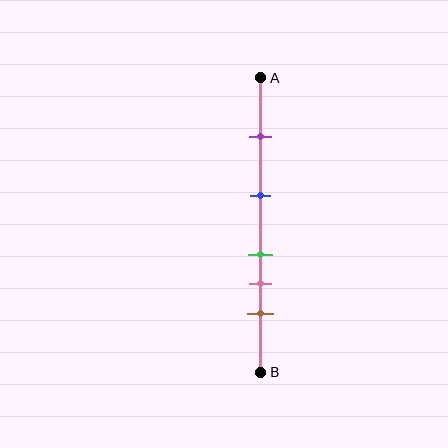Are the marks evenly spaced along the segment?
No, the marks are not evenly spaced.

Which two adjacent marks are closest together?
The green and pink marks are the closest adjacent pair.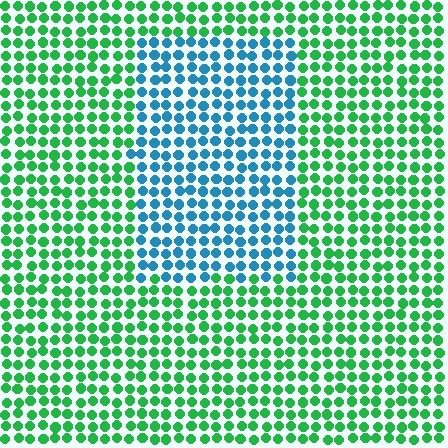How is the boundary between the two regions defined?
The boundary is defined purely by a slight shift in hue (about 63 degrees). Spacing, size, and orientation are identical on both sides.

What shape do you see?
I see a rectangle.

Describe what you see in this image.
The image is filled with small green elements in a uniform arrangement. A rectangle-shaped region is visible where the elements are tinted to a slightly different hue, forming a subtle color boundary.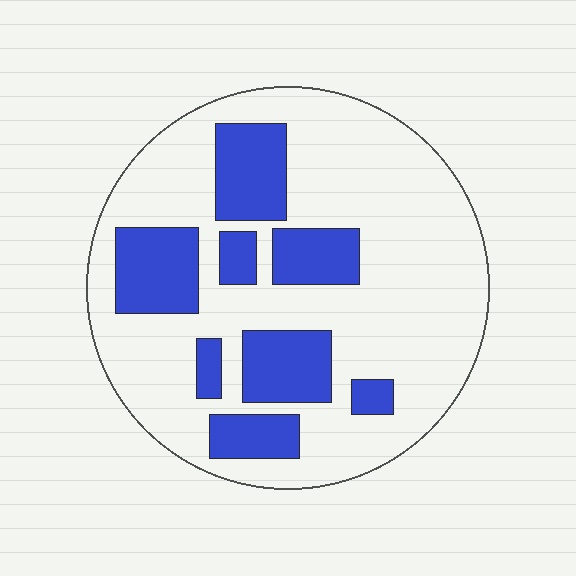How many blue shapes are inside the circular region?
8.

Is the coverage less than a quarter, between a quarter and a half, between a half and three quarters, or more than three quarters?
Between a quarter and a half.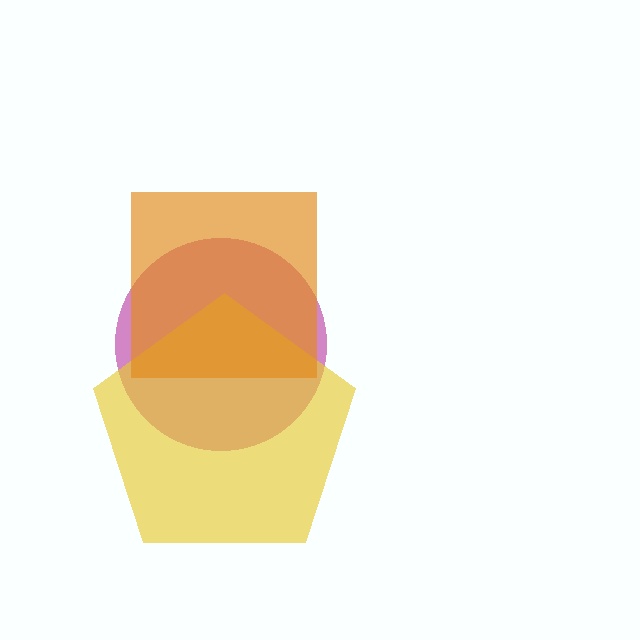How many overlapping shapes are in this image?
There are 3 overlapping shapes in the image.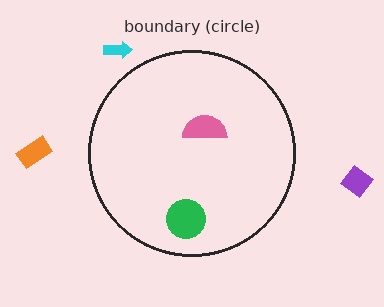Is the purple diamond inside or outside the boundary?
Outside.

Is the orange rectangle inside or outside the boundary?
Outside.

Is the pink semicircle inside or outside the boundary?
Inside.